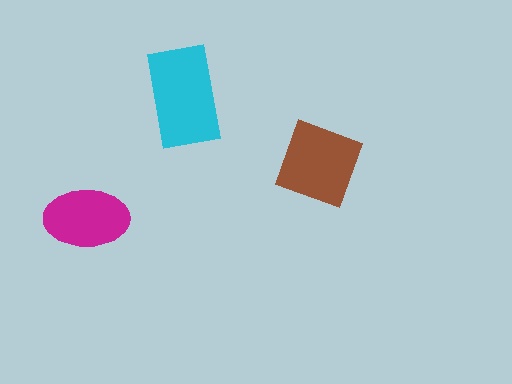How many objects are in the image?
There are 3 objects in the image.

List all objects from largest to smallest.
The cyan rectangle, the brown square, the magenta ellipse.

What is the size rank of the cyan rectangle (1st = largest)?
1st.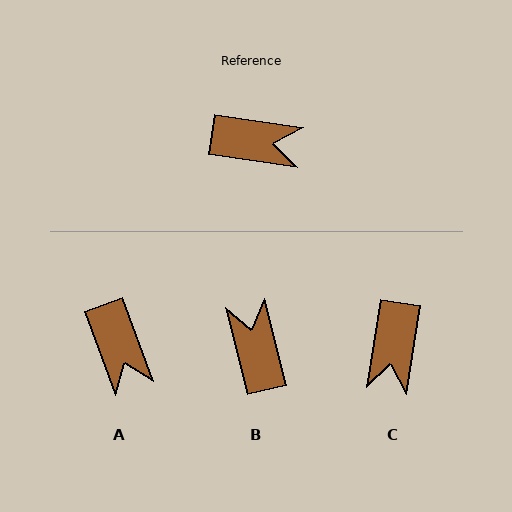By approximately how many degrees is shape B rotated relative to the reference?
Approximately 112 degrees counter-clockwise.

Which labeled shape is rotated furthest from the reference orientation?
B, about 112 degrees away.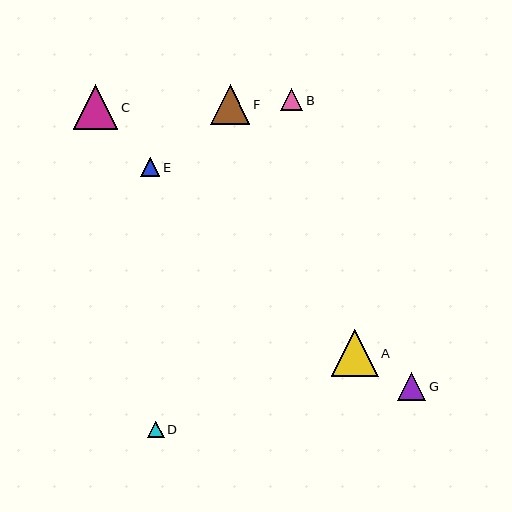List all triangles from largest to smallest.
From largest to smallest: A, C, F, G, B, E, D.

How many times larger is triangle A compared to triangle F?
Triangle A is approximately 1.2 times the size of triangle F.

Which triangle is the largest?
Triangle A is the largest with a size of approximately 47 pixels.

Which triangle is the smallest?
Triangle D is the smallest with a size of approximately 16 pixels.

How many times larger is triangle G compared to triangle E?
Triangle G is approximately 1.4 times the size of triangle E.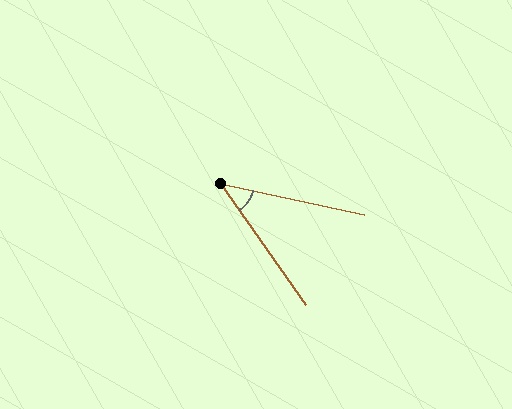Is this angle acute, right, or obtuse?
It is acute.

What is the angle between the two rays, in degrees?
Approximately 43 degrees.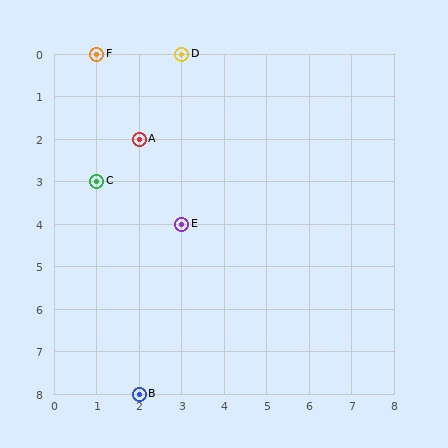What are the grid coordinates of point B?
Point B is at grid coordinates (2, 8).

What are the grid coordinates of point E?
Point E is at grid coordinates (3, 4).